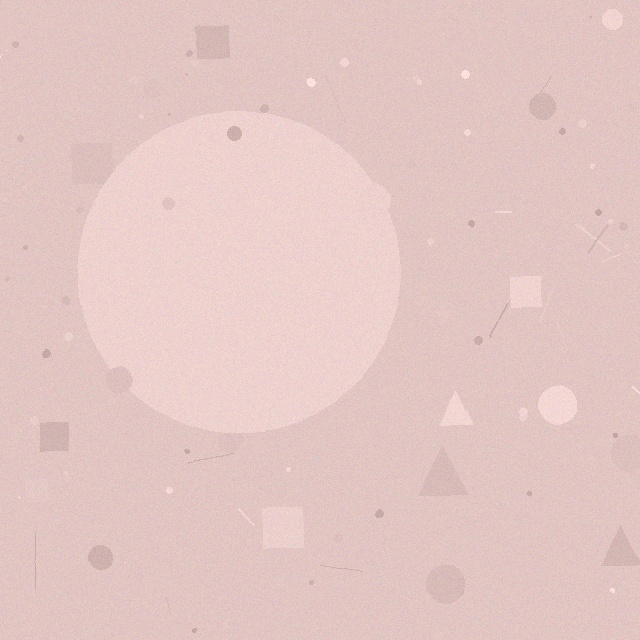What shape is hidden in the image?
A circle is hidden in the image.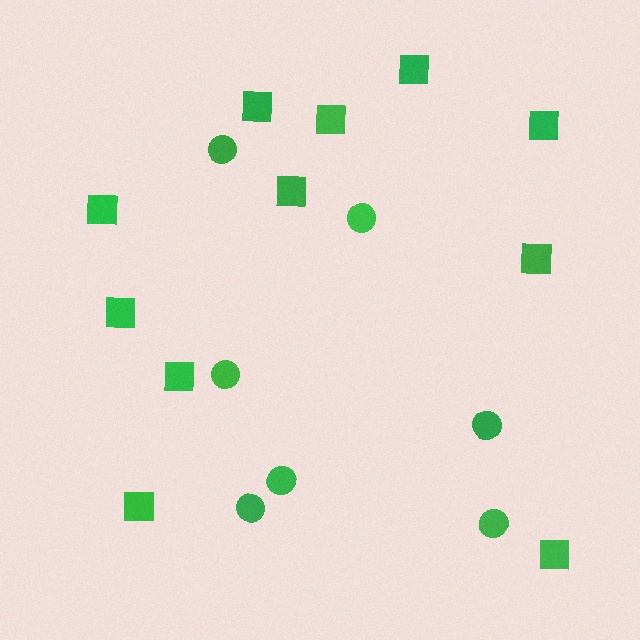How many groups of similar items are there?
There are 2 groups: one group of squares (11) and one group of circles (7).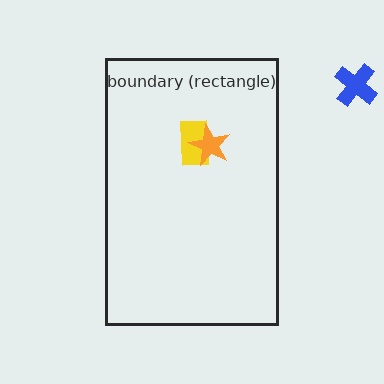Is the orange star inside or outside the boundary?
Inside.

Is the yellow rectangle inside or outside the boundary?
Inside.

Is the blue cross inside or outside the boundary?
Outside.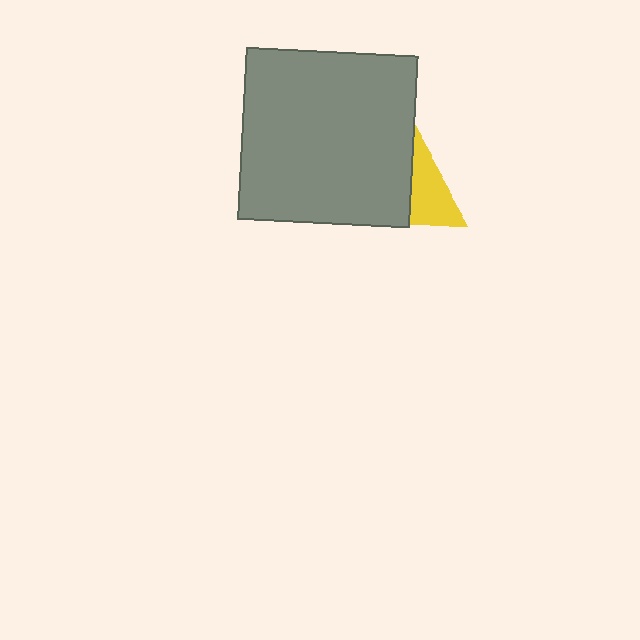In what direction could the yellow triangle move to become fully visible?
The yellow triangle could move right. That would shift it out from behind the gray square entirely.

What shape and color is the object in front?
The object in front is a gray square.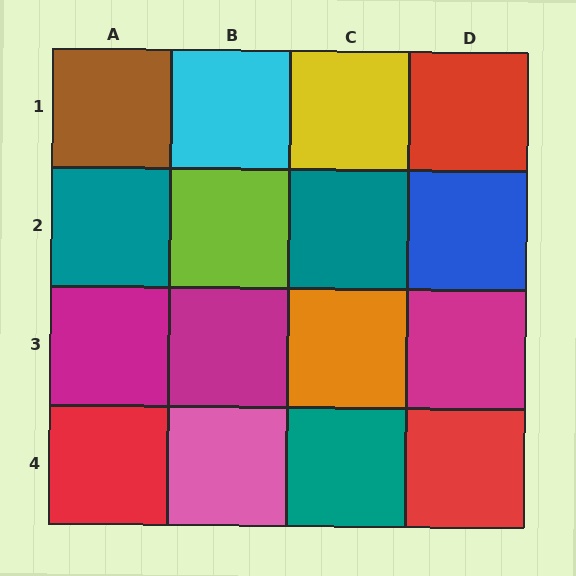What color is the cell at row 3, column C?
Orange.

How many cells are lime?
1 cell is lime.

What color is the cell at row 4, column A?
Red.